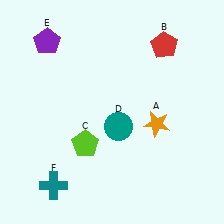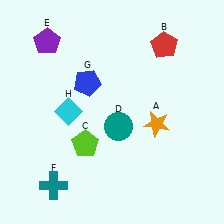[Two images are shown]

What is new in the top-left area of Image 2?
A blue pentagon (G) was added in the top-left area of Image 2.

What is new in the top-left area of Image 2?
A cyan diamond (H) was added in the top-left area of Image 2.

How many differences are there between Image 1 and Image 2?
There are 2 differences between the two images.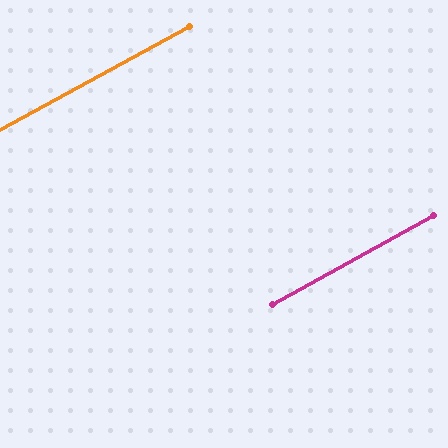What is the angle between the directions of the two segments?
Approximately 1 degree.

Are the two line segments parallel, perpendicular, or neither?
Parallel — their directions differ by only 0.9°.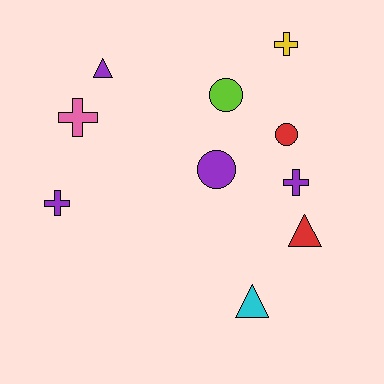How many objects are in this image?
There are 10 objects.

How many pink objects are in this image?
There is 1 pink object.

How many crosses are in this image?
There are 4 crosses.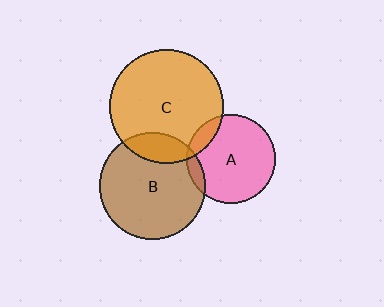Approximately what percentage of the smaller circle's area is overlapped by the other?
Approximately 15%.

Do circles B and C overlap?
Yes.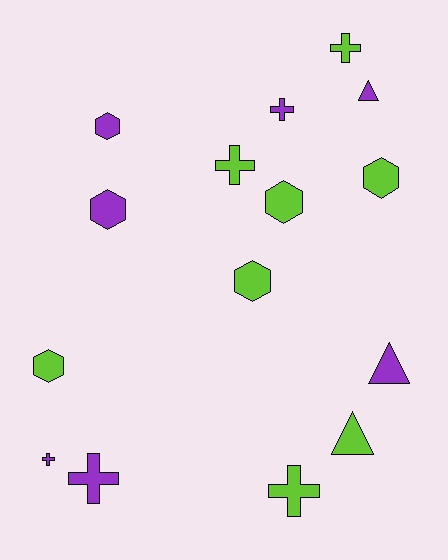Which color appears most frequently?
Lime, with 8 objects.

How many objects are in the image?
There are 15 objects.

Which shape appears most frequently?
Cross, with 6 objects.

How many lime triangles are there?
There is 1 lime triangle.